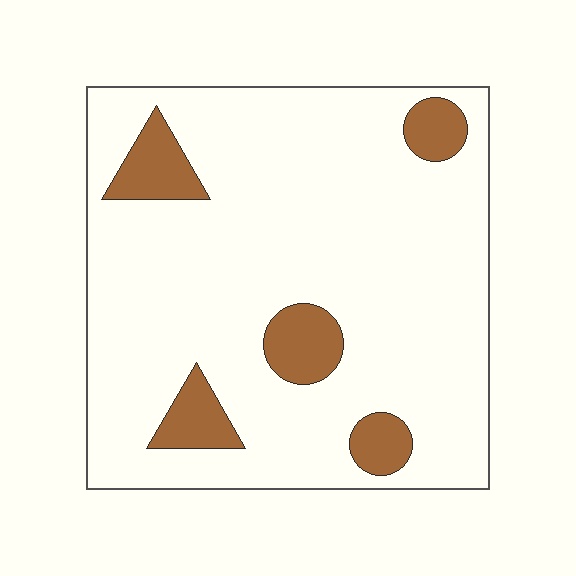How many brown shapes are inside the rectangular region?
5.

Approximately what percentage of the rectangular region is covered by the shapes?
Approximately 15%.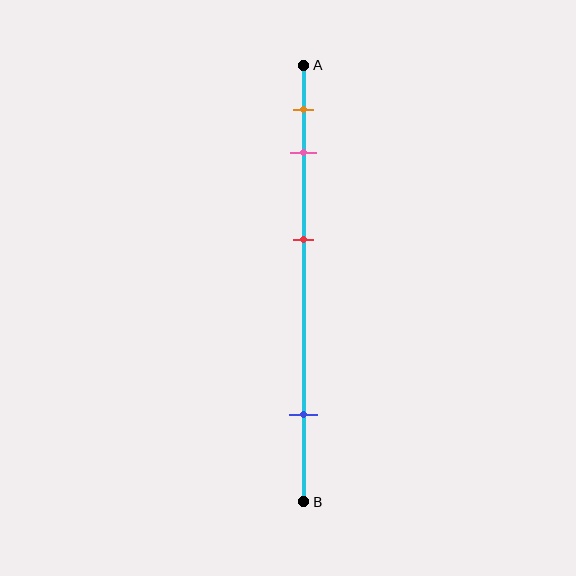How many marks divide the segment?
There are 4 marks dividing the segment.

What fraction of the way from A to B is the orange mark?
The orange mark is approximately 10% (0.1) of the way from A to B.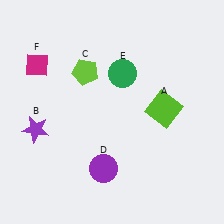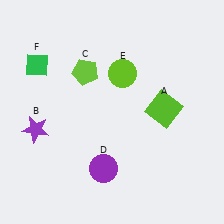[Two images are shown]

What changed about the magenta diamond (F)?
In Image 1, F is magenta. In Image 2, it changed to green.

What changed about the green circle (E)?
In Image 1, E is green. In Image 2, it changed to lime.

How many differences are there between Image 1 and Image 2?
There are 2 differences between the two images.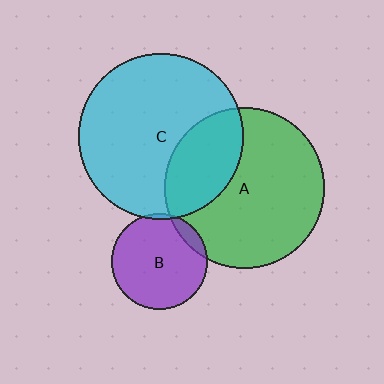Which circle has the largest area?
Circle C (cyan).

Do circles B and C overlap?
Yes.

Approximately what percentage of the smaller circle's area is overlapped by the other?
Approximately 5%.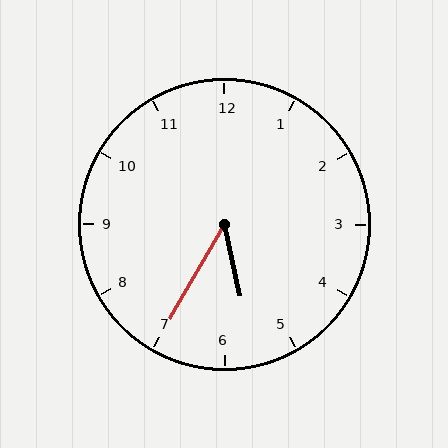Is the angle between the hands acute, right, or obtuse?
It is acute.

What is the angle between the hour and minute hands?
Approximately 42 degrees.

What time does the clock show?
5:35.